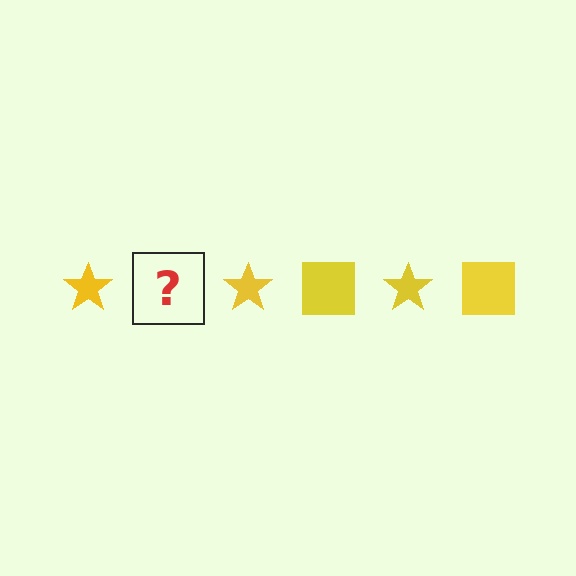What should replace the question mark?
The question mark should be replaced with a yellow square.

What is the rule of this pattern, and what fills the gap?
The rule is that the pattern cycles through star, square shapes in yellow. The gap should be filled with a yellow square.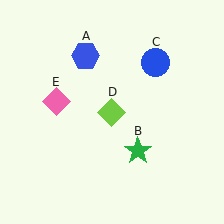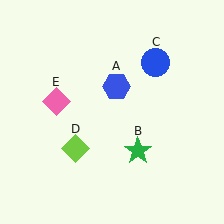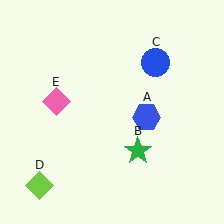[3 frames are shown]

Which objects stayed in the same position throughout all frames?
Green star (object B) and blue circle (object C) and pink diamond (object E) remained stationary.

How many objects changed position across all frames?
2 objects changed position: blue hexagon (object A), lime diamond (object D).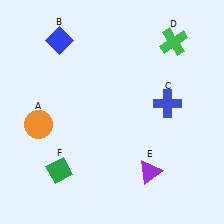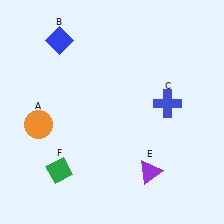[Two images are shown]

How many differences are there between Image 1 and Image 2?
There is 1 difference between the two images.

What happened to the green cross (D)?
The green cross (D) was removed in Image 2. It was in the top-right area of Image 1.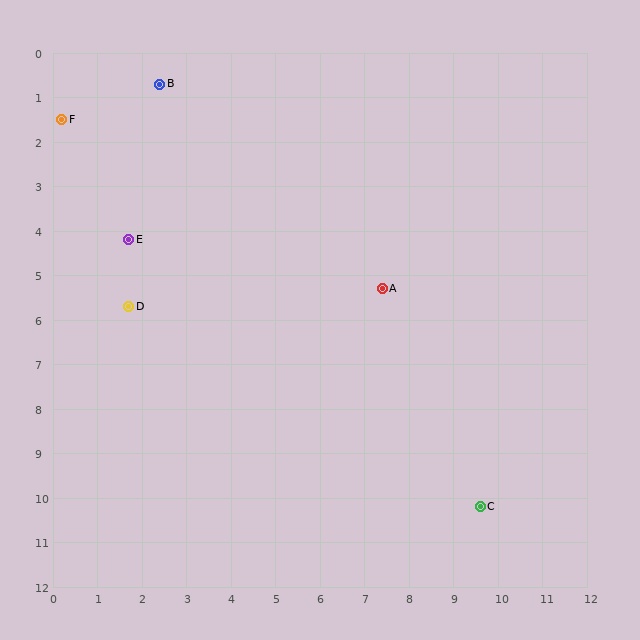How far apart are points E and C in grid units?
Points E and C are about 9.9 grid units apart.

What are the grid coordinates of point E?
Point E is at approximately (1.7, 4.2).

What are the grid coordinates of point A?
Point A is at approximately (7.4, 5.3).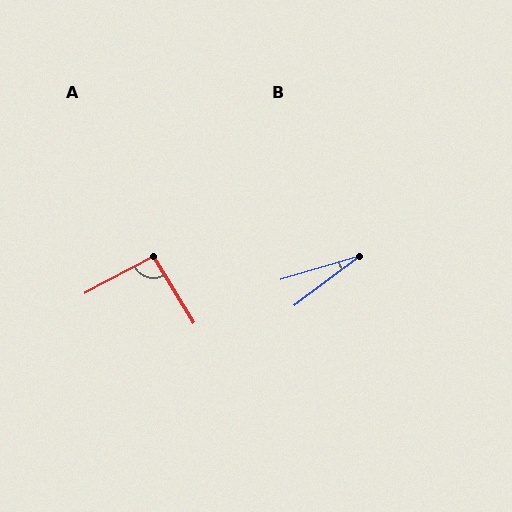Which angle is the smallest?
B, at approximately 20 degrees.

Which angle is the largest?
A, at approximately 93 degrees.